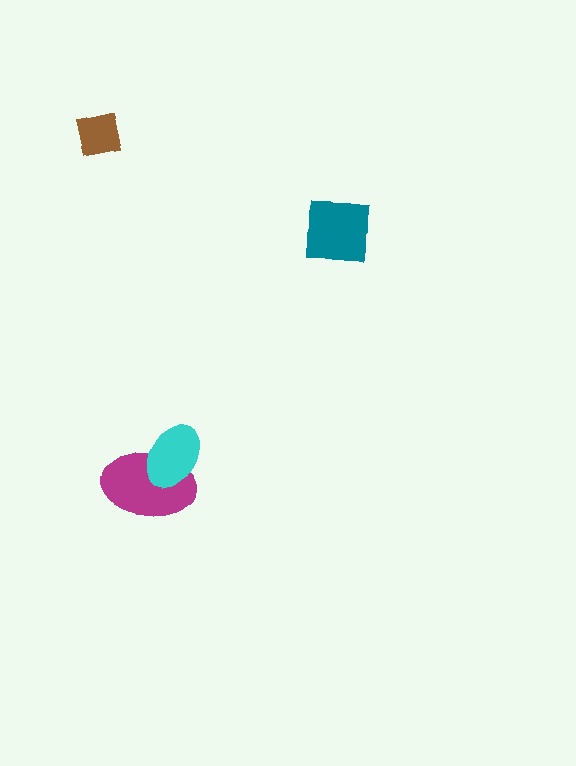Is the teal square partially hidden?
No, no other shape covers it.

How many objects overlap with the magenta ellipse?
1 object overlaps with the magenta ellipse.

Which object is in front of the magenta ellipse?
The cyan ellipse is in front of the magenta ellipse.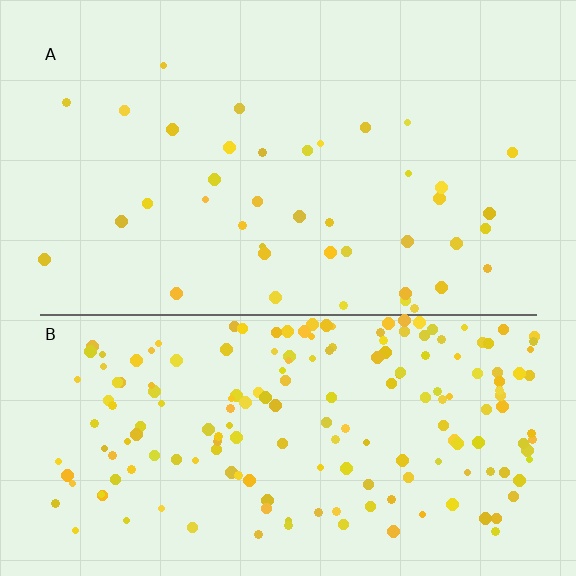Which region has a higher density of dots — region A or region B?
B (the bottom).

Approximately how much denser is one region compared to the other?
Approximately 4.6× — region B over region A.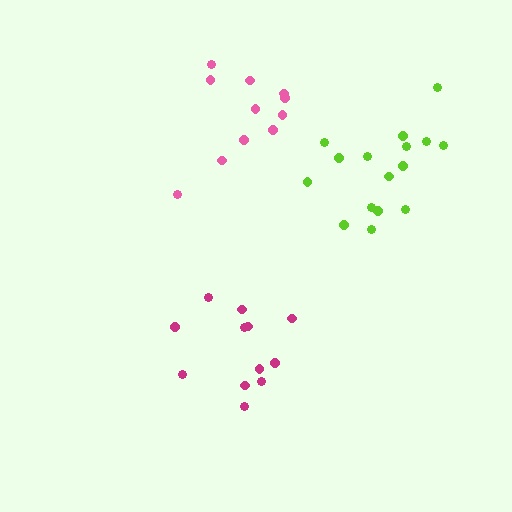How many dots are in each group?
Group 1: 12 dots, Group 2: 11 dots, Group 3: 16 dots (39 total).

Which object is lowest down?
The magenta cluster is bottommost.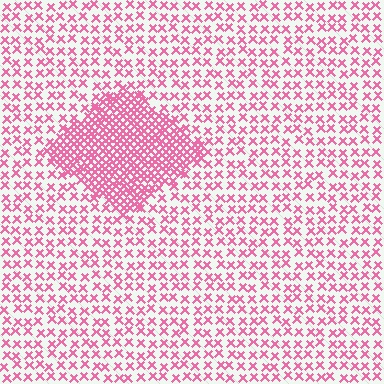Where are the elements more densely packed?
The elements are more densely packed inside the diamond boundary.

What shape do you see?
I see a diamond.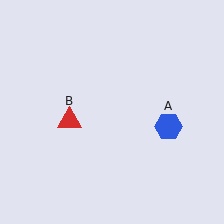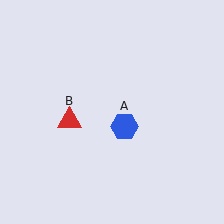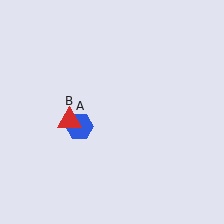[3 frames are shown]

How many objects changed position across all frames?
1 object changed position: blue hexagon (object A).